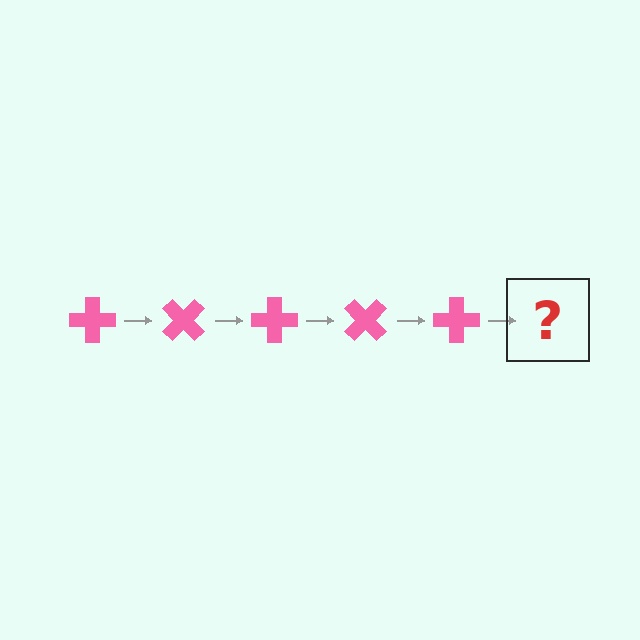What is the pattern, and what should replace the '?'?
The pattern is that the cross rotates 45 degrees each step. The '?' should be a pink cross rotated 225 degrees.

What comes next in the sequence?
The next element should be a pink cross rotated 225 degrees.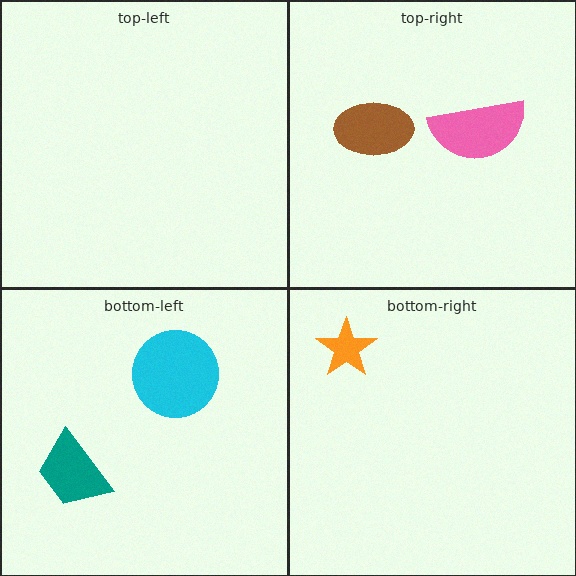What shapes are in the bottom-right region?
The orange star.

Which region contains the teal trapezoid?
The bottom-left region.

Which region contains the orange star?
The bottom-right region.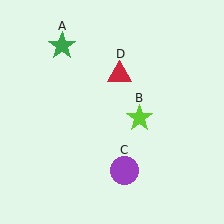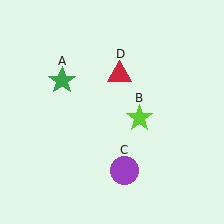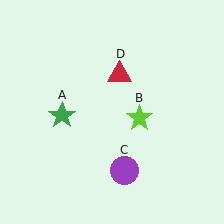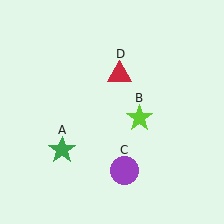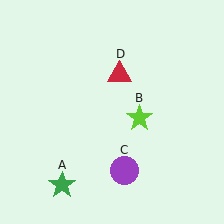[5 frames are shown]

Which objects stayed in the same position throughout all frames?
Lime star (object B) and purple circle (object C) and red triangle (object D) remained stationary.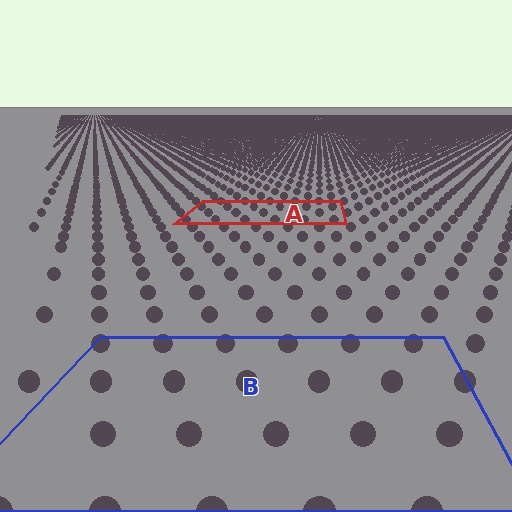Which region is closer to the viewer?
Region B is closer. The texture elements there are larger and more spread out.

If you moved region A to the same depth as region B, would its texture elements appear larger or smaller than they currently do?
They would appear larger. At a closer depth, the same texture elements are projected at a bigger on-screen size.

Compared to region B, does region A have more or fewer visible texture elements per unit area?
Region A has more texture elements per unit area — they are packed more densely because it is farther away.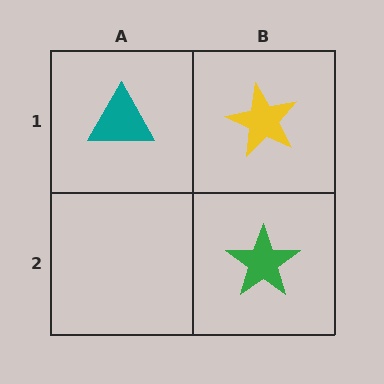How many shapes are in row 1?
2 shapes.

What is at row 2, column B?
A green star.